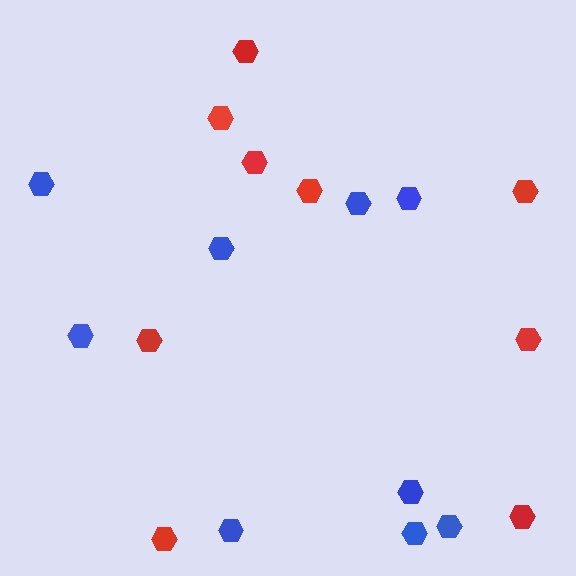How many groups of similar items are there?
There are 2 groups: one group of blue hexagons (9) and one group of red hexagons (9).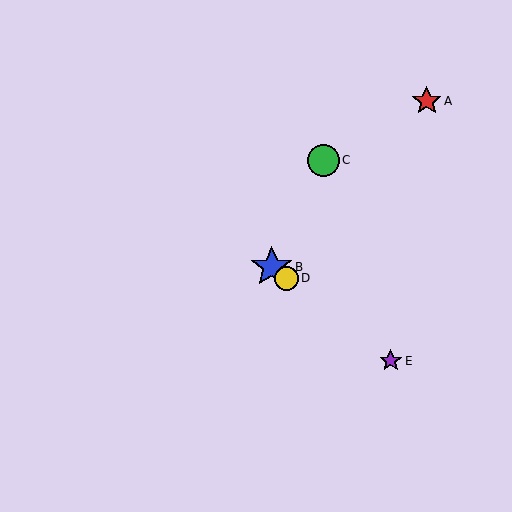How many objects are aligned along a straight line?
3 objects (B, D, E) are aligned along a straight line.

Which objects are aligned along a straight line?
Objects B, D, E are aligned along a straight line.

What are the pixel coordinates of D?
Object D is at (286, 278).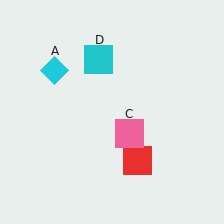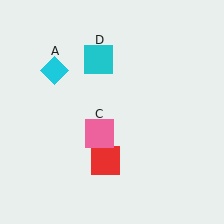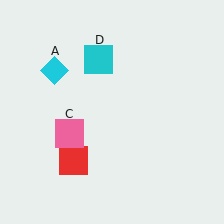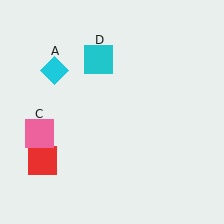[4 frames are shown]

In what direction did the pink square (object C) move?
The pink square (object C) moved left.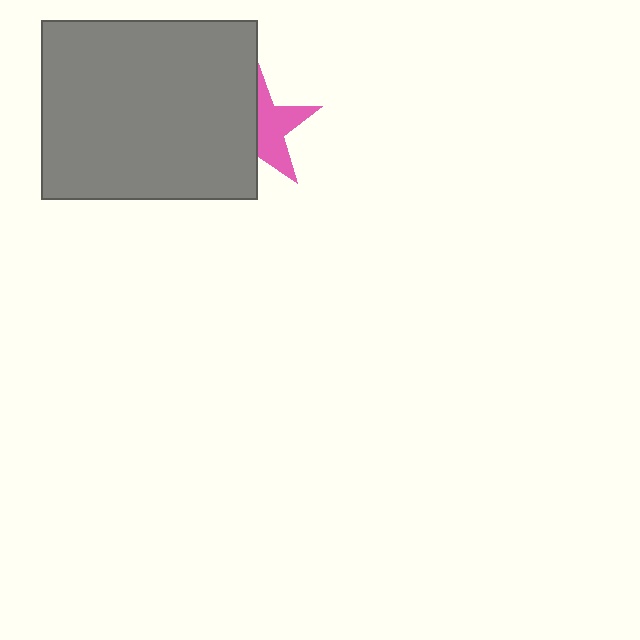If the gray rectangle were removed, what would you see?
You would see the complete pink star.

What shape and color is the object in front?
The object in front is a gray rectangle.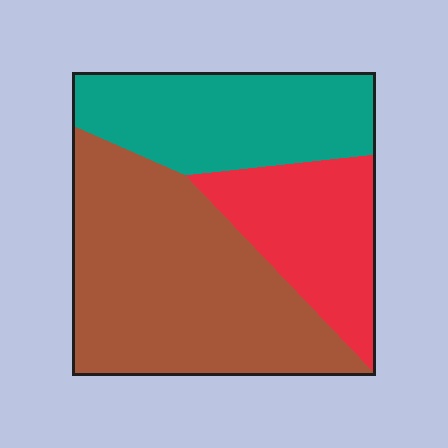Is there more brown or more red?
Brown.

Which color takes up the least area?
Red, at roughly 25%.